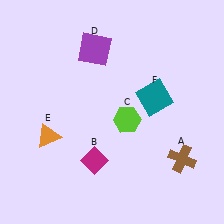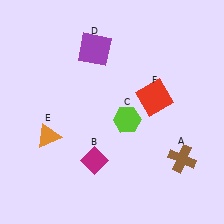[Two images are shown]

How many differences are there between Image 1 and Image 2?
There is 1 difference between the two images.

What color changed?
The square (F) changed from teal in Image 1 to red in Image 2.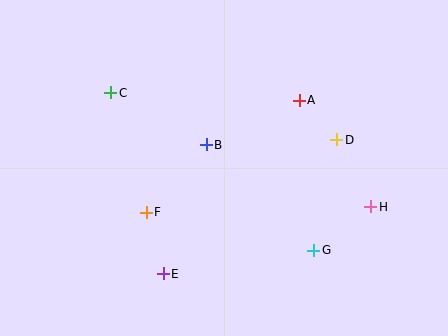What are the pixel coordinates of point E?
Point E is at (163, 274).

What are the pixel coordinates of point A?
Point A is at (299, 100).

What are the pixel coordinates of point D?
Point D is at (337, 140).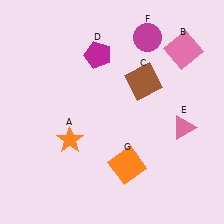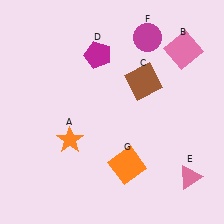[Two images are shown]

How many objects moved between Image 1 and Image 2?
1 object moved between the two images.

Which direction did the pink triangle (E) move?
The pink triangle (E) moved down.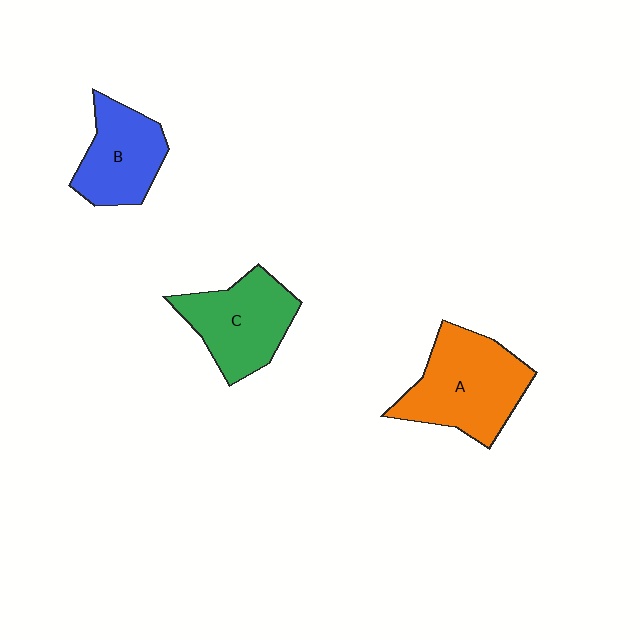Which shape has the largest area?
Shape A (orange).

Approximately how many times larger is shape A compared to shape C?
Approximately 1.2 times.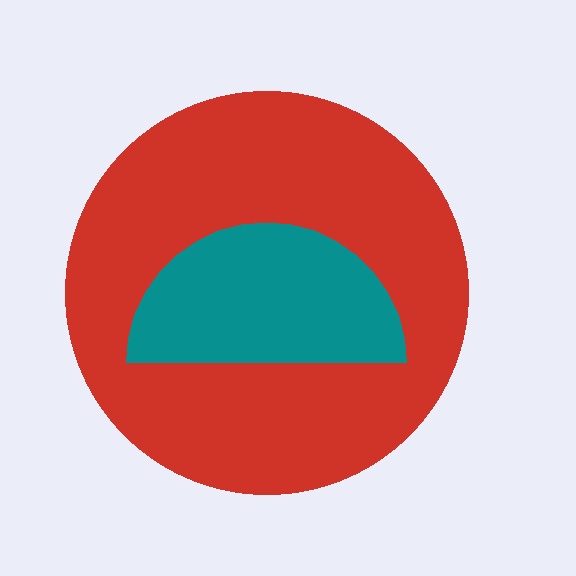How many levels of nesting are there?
2.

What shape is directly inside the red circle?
The teal semicircle.